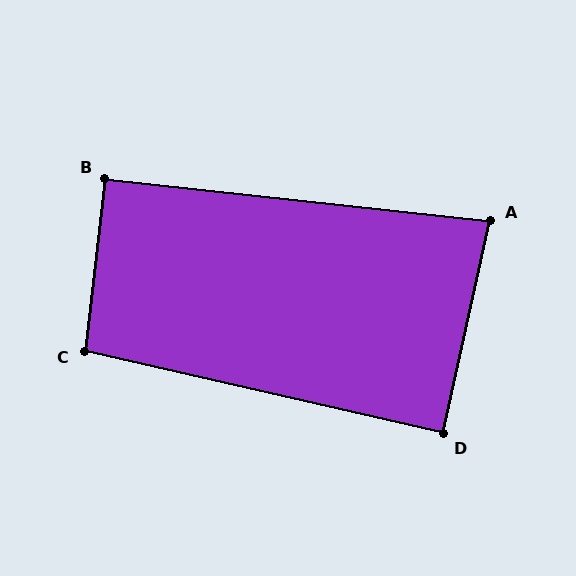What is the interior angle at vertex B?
Approximately 91 degrees (approximately right).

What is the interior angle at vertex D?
Approximately 89 degrees (approximately right).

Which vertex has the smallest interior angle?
A, at approximately 84 degrees.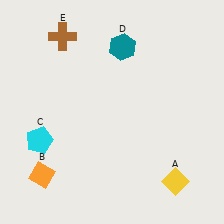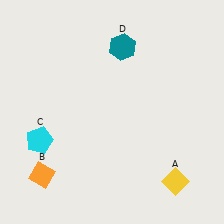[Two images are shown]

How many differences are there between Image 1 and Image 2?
There is 1 difference between the two images.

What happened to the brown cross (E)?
The brown cross (E) was removed in Image 2. It was in the top-left area of Image 1.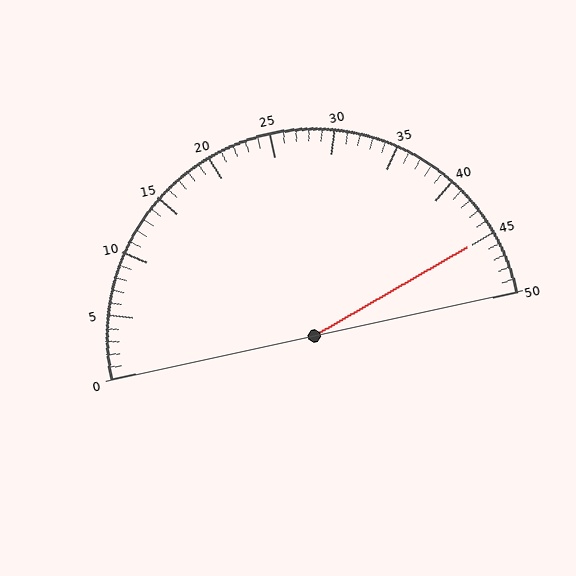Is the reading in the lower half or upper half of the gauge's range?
The reading is in the upper half of the range (0 to 50).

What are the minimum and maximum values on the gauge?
The gauge ranges from 0 to 50.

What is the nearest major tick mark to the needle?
The nearest major tick mark is 45.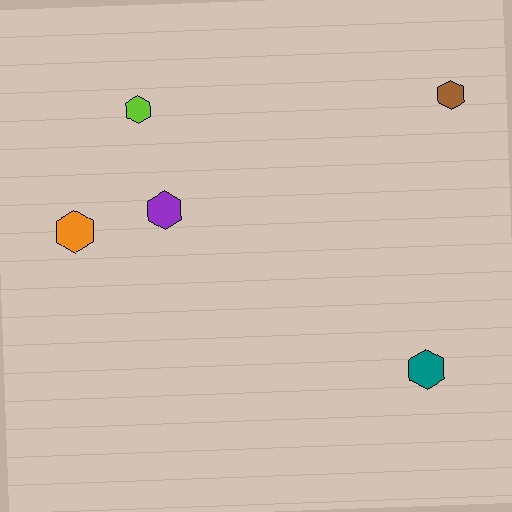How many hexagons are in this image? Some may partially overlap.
There are 5 hexagons.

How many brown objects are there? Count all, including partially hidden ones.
There is 1 brown object.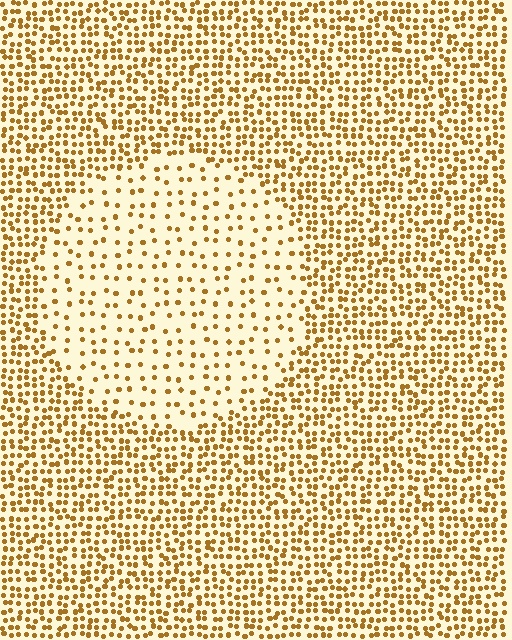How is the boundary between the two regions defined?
The boundary is defined by a change in element density (approximately 2.5x ratio). All elements are the same color, size, and shape.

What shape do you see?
I see a circle.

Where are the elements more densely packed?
The elements are more densely packed outside the circle boundary.